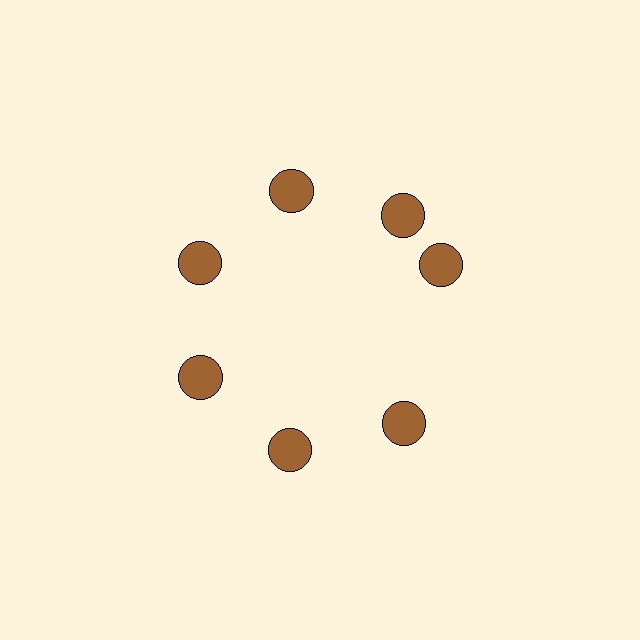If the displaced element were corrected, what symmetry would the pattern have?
It would have 7-fold rotational symmetry — the pattern would map onto itself every 51 degrees.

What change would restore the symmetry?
The symmetry would be restored by rotating it back into even spacing with its neighbors so that all 7 circles sit at equal angles and equal distance from the center.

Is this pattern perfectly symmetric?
No. The 7 brown circles are arranged in a ring, but one element near the 3 o'clock position is rotated out of alignment along the ring, breaking the 7-fold rotational symmetry.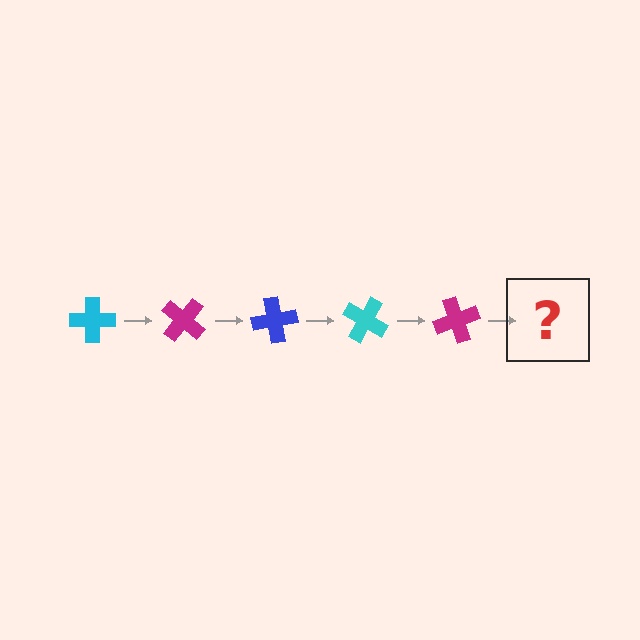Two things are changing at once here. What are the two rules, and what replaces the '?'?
The two rules are that it rotates 40 degrees each step and the color cycles through cyan, magenta, and blue. The '?' should be a blue cross, rotated 200 degrees from the start.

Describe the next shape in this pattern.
It should be a blue cross, rotated 200 degrees from the start.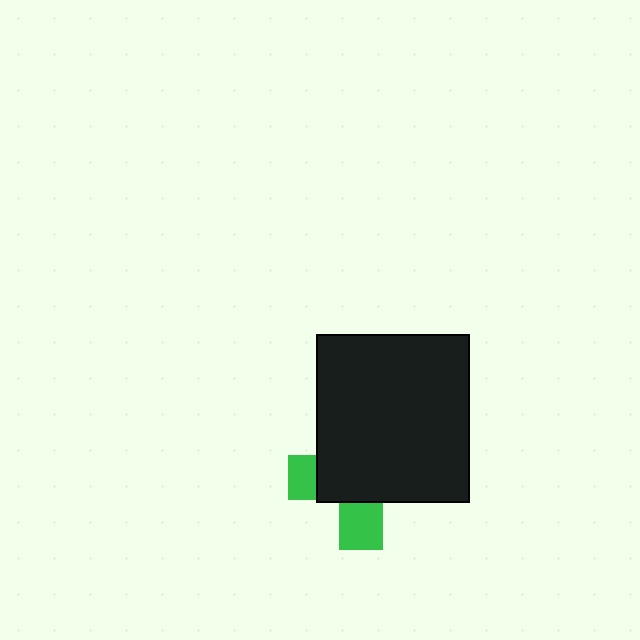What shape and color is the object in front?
The object in front is a black rectangle.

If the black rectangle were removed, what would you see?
You would see the complete green cross.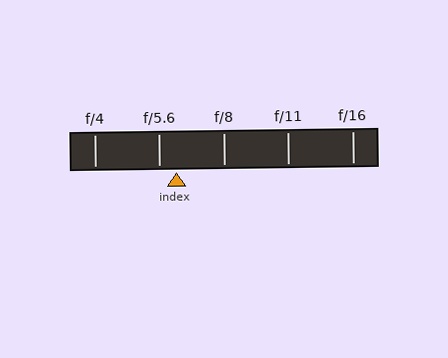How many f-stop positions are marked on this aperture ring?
There are 5 f-stop positions marked.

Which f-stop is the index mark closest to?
The index mark is closest to f/5.6.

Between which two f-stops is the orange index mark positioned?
The index mark is between f/5.6 and f/8.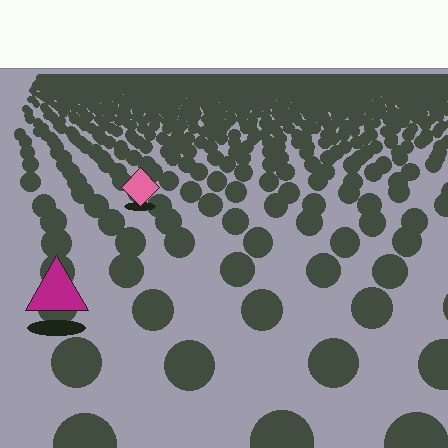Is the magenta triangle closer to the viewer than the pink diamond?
Yes. The magenta triangle is closer — you can tell from the texture gradient: the ground texture is coarser near it.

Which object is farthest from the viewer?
The pink diamond is farthest from the viewer. It appears smaller and the ground texture around it is denser.